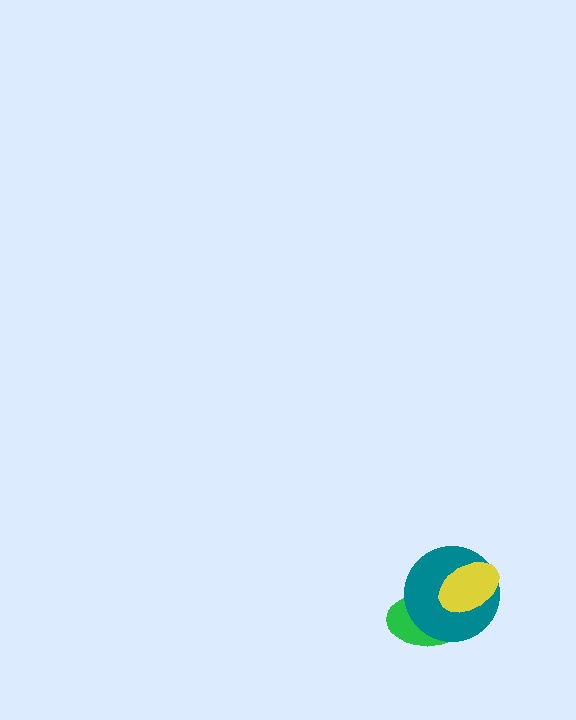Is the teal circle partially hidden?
Yes, it is partially covered by another shape.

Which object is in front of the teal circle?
The yellow ellipse is in front of the teal circle.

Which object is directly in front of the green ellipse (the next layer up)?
The teal circle is directly in front of the green ellipse.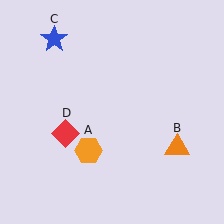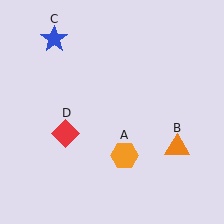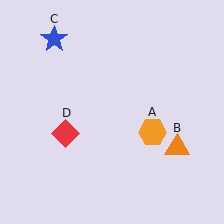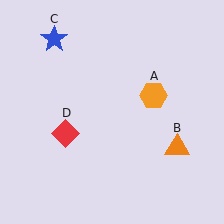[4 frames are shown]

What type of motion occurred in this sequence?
The orange hexagon (object A) rotated counterclockwise around the center of the scene.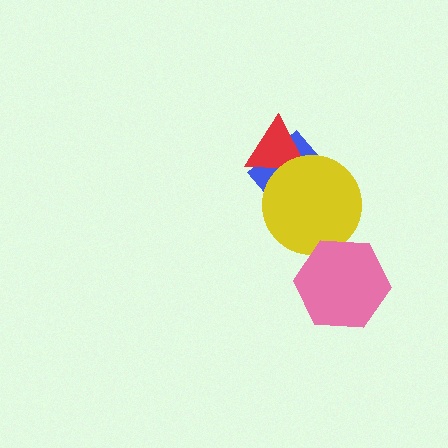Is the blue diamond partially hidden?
Yes, it is partially covered by another shape.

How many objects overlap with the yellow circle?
3 objects overlap with the yellow circle.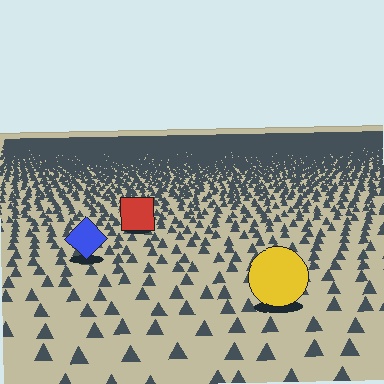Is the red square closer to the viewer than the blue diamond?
No. The blue diamond is closer — you can tell from the texture gradient: the ground texture is coarser near it.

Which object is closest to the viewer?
The yellow circle is closest. The texture marks near it are larger and more spread out.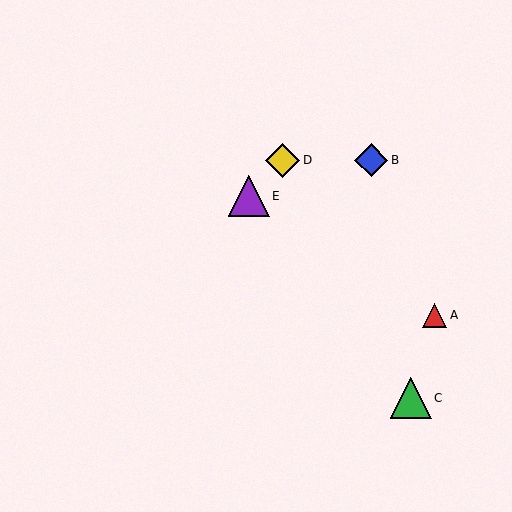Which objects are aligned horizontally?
Objects B, D are aligned horizontally.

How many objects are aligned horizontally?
2 objects (B, D) are aligned horizontally.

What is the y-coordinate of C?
Object C is at y≈398.